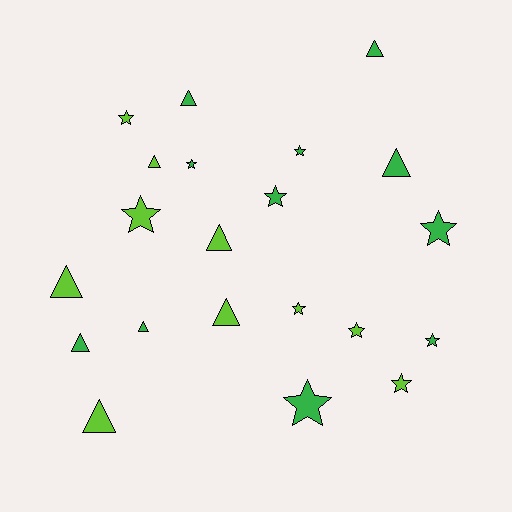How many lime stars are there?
There are 5 lime stars.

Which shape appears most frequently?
Star, with 11 objects.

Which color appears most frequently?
Green, with 11 objects.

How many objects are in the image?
There are 21 objects.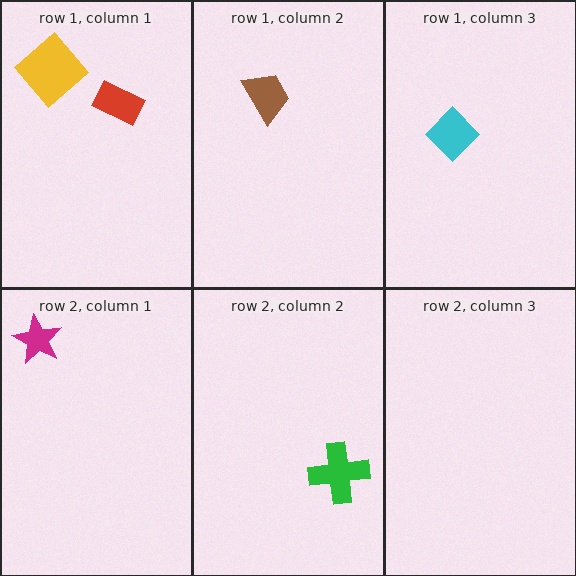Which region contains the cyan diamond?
The row 1, column 3 region.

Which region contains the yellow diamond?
The row 1, column 1 region.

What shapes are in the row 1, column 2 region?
The brown trapezoid.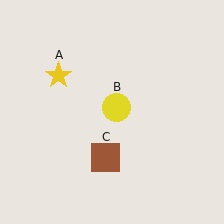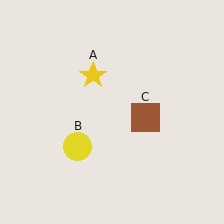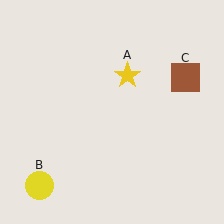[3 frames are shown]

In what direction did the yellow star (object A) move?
The yellow star (object A) moved right.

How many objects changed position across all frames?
3 objects changed position: yellow star (object A), yellow circle (object B), brown square (object C).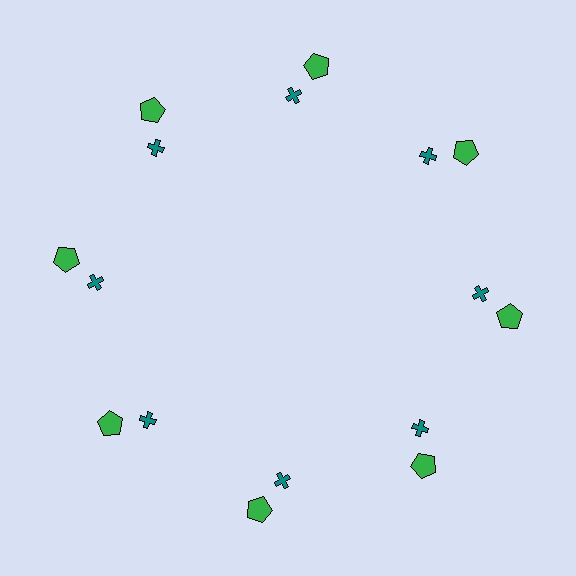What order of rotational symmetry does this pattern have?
This pattern has 8-fold rotational symmetry.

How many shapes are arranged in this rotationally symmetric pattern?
There are 16 shapes, arranged in 8 groups of 2.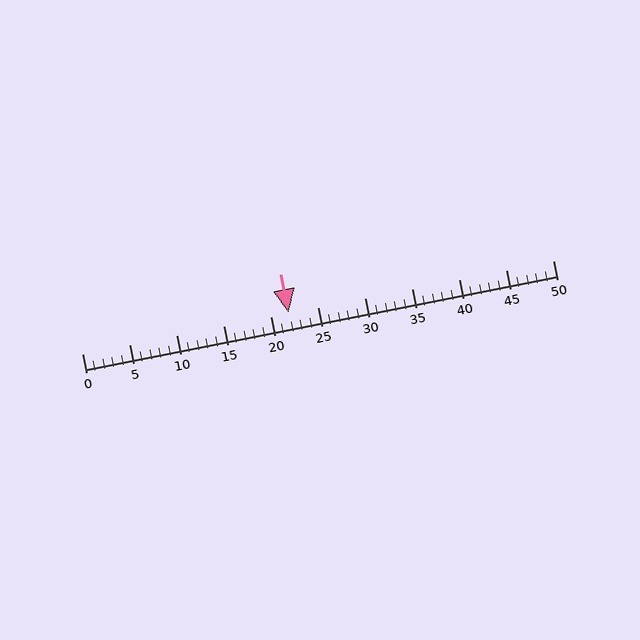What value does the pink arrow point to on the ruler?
The pink arrow points to approximately 22.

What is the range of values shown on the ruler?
The ruler shows values from 0 to 50.